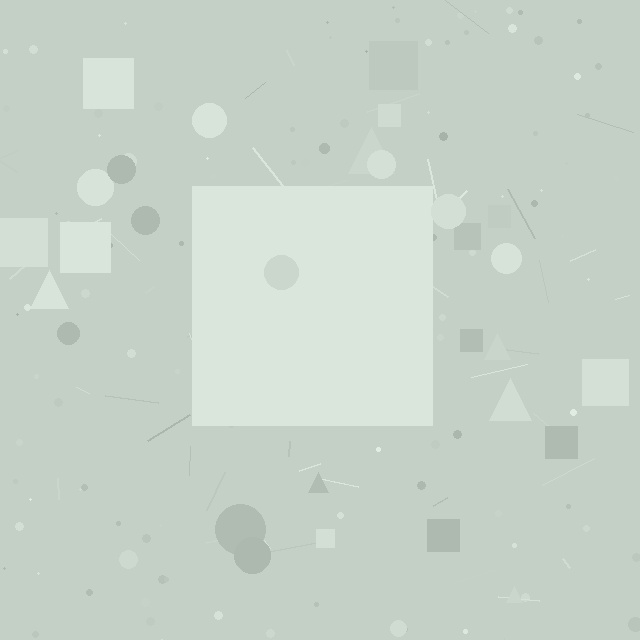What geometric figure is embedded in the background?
A square is embedded in the background.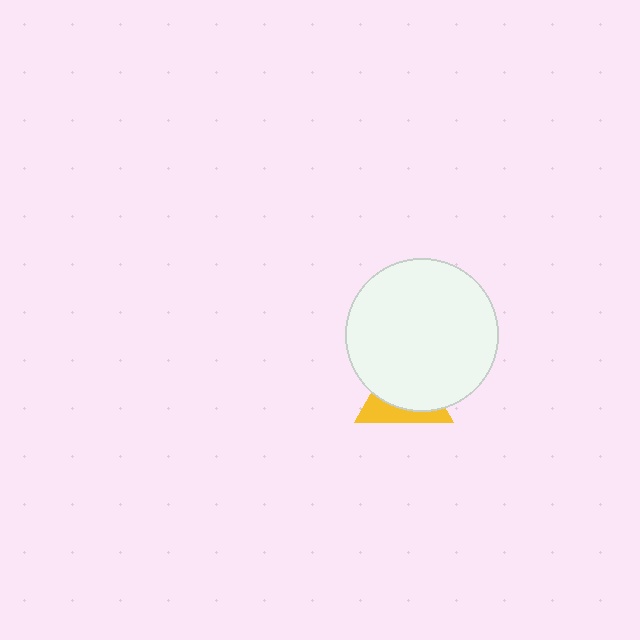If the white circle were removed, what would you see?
You would see the complete yellow triangle.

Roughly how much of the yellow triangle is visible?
A small part of it is visible (roughly 35%).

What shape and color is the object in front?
The object in front is a white circle.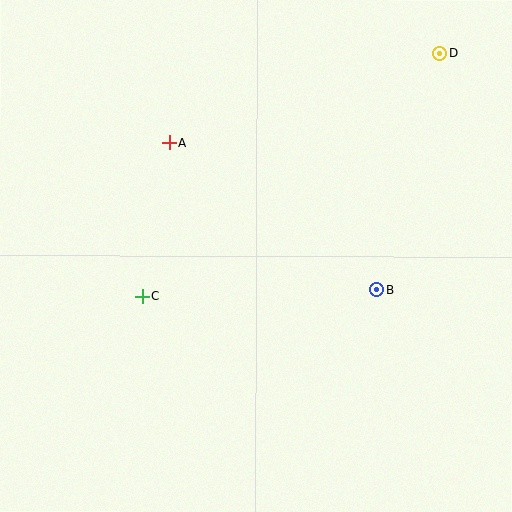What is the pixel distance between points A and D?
The distance between A and D is 284 pixels.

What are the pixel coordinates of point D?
Point D is at (439, 53).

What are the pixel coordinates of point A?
Point A is at (170, 143).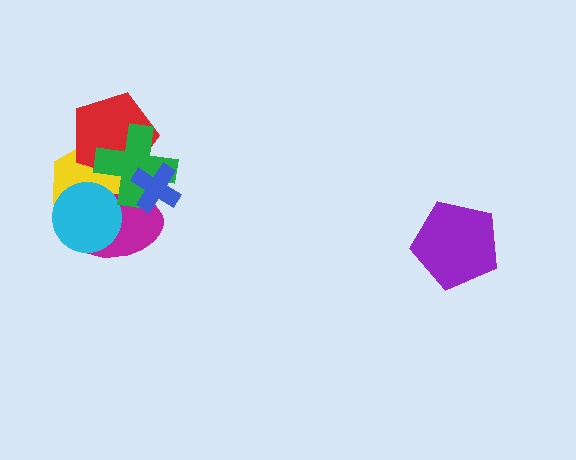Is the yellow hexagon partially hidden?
Yes, it is partially covered by another shape.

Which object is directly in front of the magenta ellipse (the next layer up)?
The cyan circle is directly in front of the magenta ellipse.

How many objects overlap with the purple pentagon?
0 objects overlap with the purple pentagon.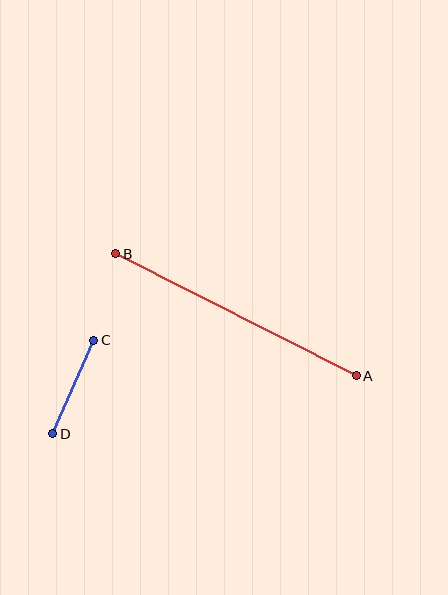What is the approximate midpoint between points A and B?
The midpoint is at approximately (236, 315) pixels.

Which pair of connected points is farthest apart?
Points A and B are farthest apart.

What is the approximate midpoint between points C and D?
The midpoint is at approximately (73, 387) pixels.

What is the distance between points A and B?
The distance is approximately 270 pixels.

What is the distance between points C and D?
The distance is approximately 102 pixels.